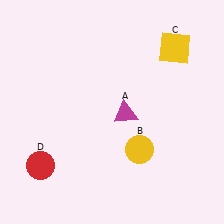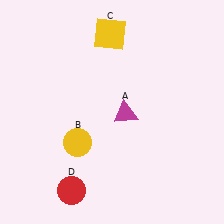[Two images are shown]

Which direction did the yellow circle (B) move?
The yellow circle (B) moved left.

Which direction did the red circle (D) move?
The red circle (D) moved right.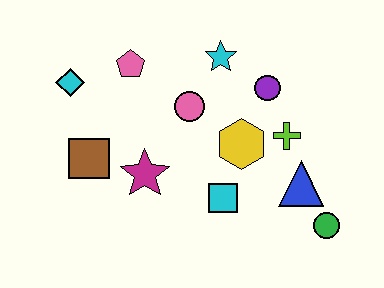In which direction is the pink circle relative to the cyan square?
The pink circle is above the cyan square.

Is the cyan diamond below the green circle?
No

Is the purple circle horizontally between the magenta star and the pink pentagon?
No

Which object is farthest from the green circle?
The cyan diamond is farthest from the green circle.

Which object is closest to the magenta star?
The brown square is closest to the magenta star.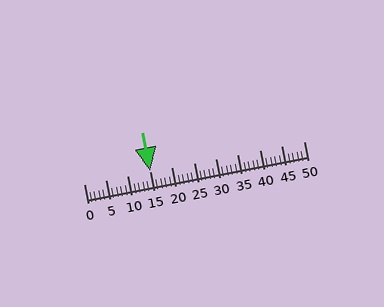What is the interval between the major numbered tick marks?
The major tick marks are spaced 5 units apart.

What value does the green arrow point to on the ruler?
The green arrow points to approximately 15.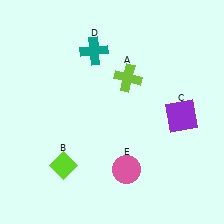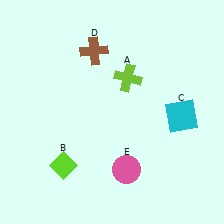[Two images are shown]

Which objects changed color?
C changed from purple to cyan. D changed from teal to brown.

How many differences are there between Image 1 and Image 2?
There are 2 differences between the two images.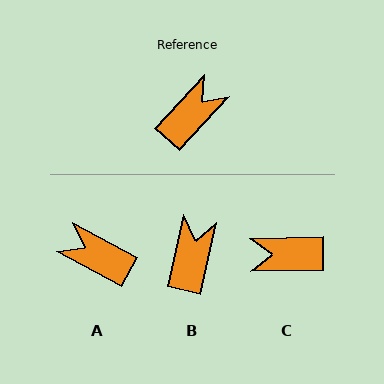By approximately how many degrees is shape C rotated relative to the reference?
Approximately 134 degrees counter-clockwise.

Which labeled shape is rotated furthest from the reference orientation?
C, about 134 degrees away.